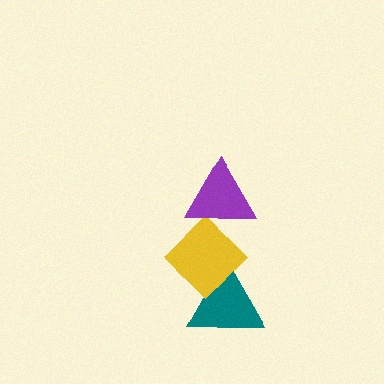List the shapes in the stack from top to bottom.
From top to bottom: the purple triangle, the yellow diamond, the teal triangle.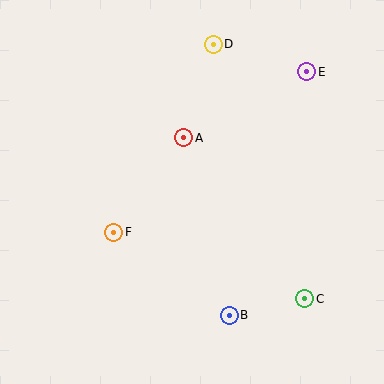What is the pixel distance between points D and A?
The distance between D and A is 98 pixels.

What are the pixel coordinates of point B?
Point B is at (229, 315).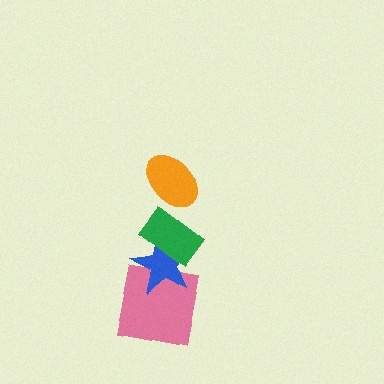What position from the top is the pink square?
The pink square is 4th from the top.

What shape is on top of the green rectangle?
The orange ellipse is on top of the green rectangle.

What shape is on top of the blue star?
The green rectangle is on top of the blue star.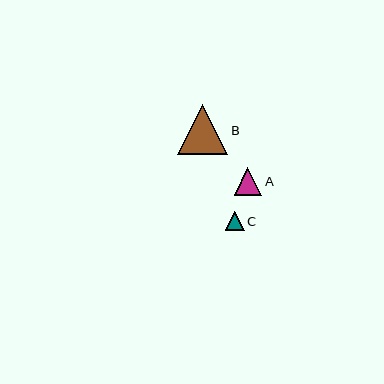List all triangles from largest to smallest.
From largest to smallest: B, A, C.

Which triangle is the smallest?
Triangle C is the smallest with a size of approximately 19 pixels.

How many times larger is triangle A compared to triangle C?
Triangle A is approximately 1.4 times the size of triangle C.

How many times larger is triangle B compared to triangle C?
Triangle B is approximately 2.6 times the size of triangle C.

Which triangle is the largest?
Triangle B is the largest with a size of approximately 50 pixels.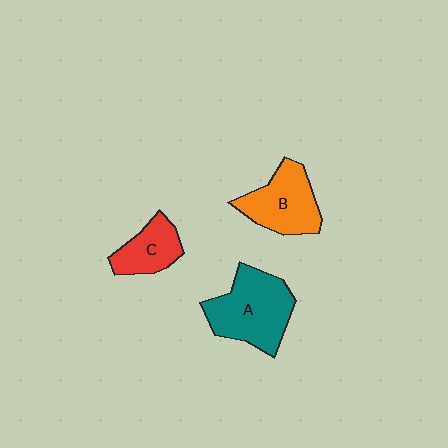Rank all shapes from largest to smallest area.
From largest to smallest: A (teal), B (orange), C (red).